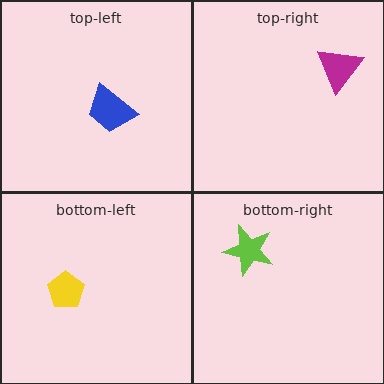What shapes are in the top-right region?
The magenta triangle.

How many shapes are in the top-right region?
1.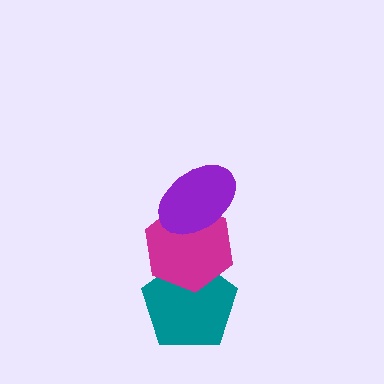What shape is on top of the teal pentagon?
The magenta hexagon is on top of the teal pentagon.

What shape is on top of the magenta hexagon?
The purple ellipse is on top of the magenta hexagon.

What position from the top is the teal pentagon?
The teal pentagon is 3rd from the top.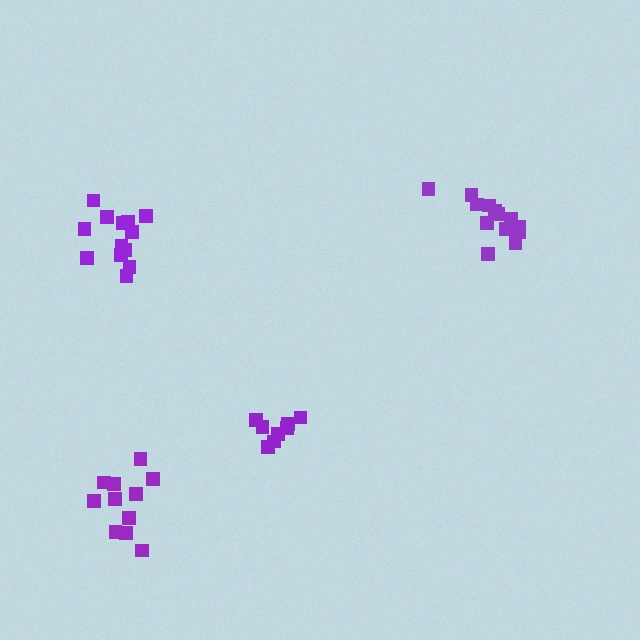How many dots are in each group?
Group 1: 8 dots, Group 2: 11 dots, Group 3: 13 dots, Group 4: 13 dots (45 total).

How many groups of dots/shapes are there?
There are 4 groups.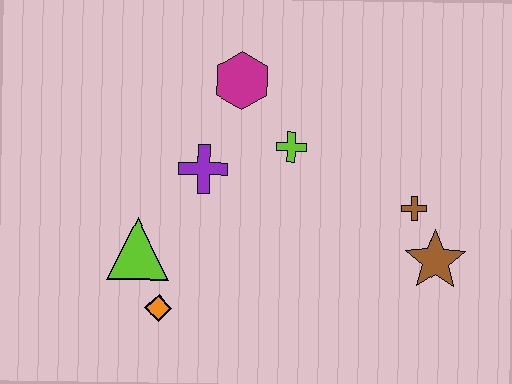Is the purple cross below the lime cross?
Yes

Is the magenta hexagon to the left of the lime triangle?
No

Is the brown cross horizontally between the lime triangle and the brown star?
Yes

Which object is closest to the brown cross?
The brown star is closest to the brown cross.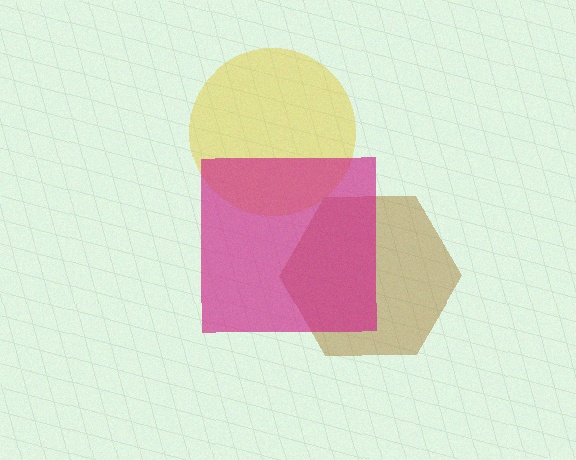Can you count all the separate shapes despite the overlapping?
Yes, there are 3 separate shapes.